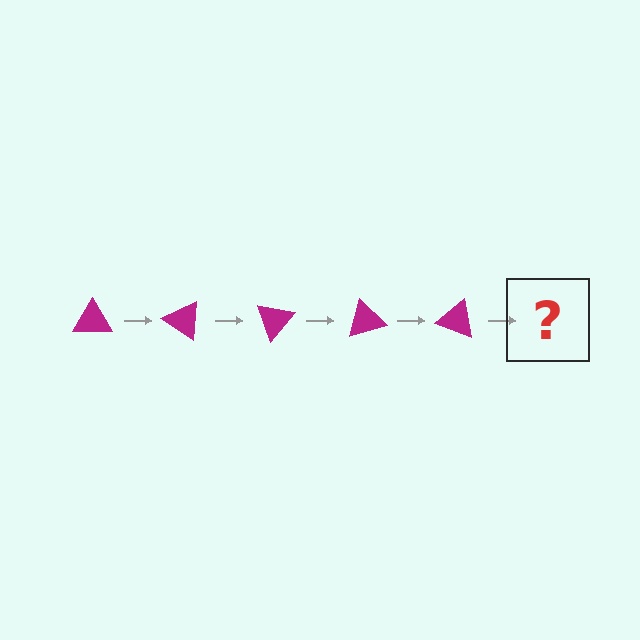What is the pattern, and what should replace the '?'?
The pattern is that the triangle rotates 35 degrees each step. The '?' should be a magenta triangle rotated 175 degrees.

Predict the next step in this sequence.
The next step is a magenta triangle rotated 175 degrees.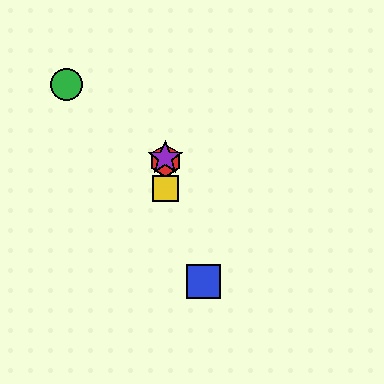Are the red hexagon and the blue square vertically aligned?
No, the red hexagon is at x≈165 and the blue square is at x≈203.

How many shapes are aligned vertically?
3 shapes (the red hexagon, the yellow square, the purple star) are aligned vertically.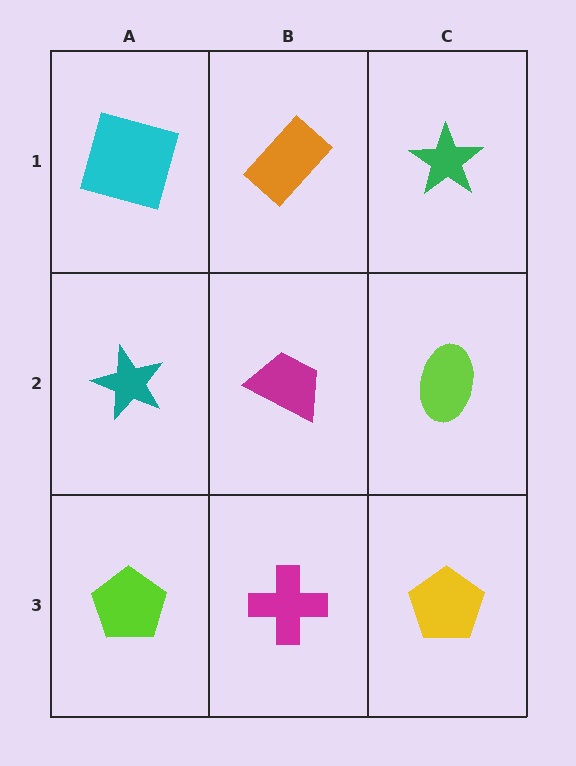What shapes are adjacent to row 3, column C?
A lime ellipse (row 2, column C), a magenta cross (row 3, column B).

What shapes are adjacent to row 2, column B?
An orange rectangle (row 1, column B), a magenta cross (row 3, column B), a teal star (row 2, column A), a lime ellipse (row 2, column C).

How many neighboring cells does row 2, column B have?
4.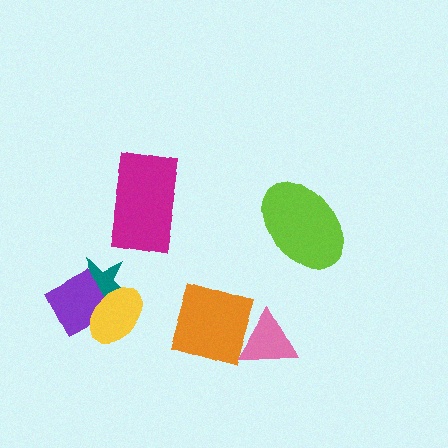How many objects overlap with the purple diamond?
2 objects overlap with the purple diamond.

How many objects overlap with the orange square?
1 object overlaps with the orange square.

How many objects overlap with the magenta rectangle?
0 objects overlap with the magenta rectangle.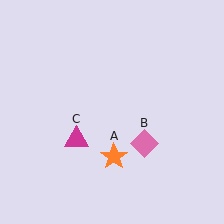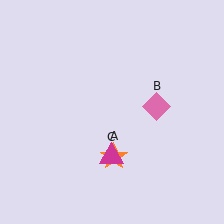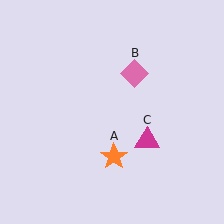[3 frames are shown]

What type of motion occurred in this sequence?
The pink diamond (object B), magenta triangle (object C) rotated counterclockwise around the center of the scene.